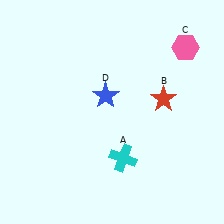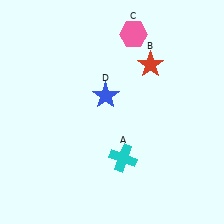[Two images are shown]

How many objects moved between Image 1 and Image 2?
2 objects moved between the two images.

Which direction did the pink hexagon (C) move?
The pink hexagon (C) moved left.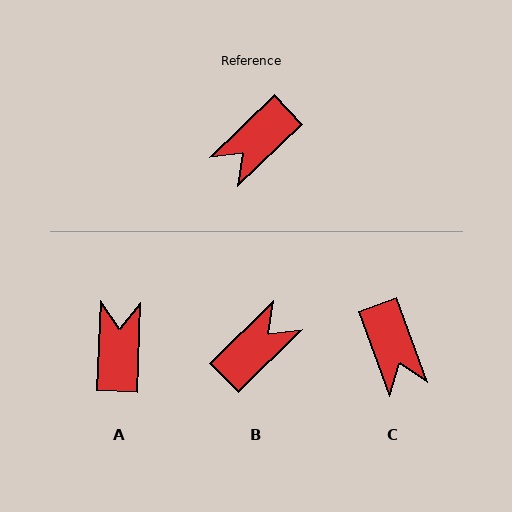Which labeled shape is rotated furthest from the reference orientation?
B, about 179 degrees away.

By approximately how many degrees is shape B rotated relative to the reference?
Approximately 179 degrees clockwise.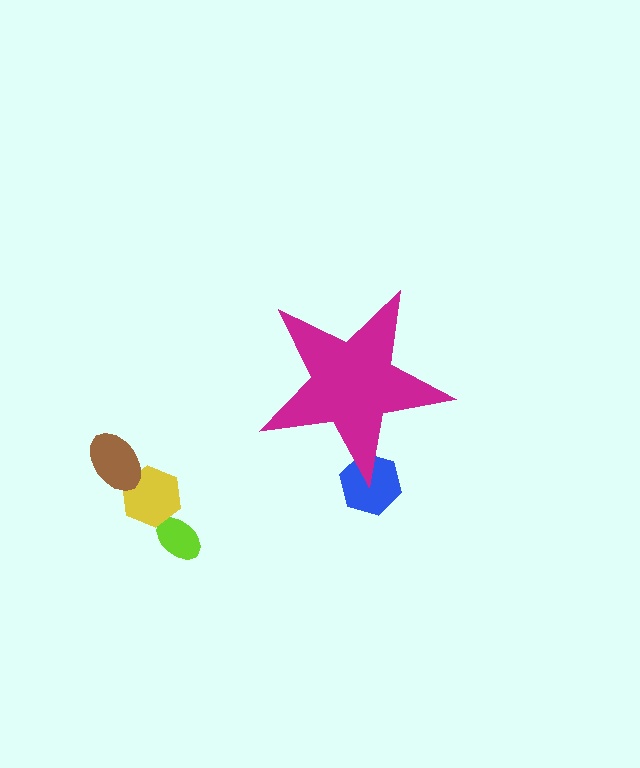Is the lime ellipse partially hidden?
No, the lime ellipse is fully visible.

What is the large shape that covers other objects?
A magenta star.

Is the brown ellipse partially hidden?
No, the brown ellipse is fully visible.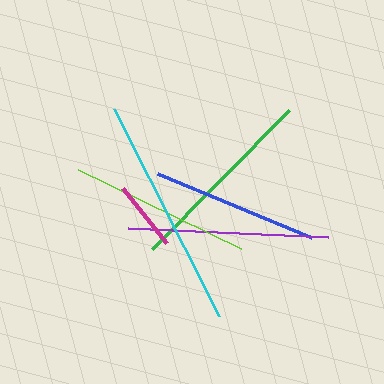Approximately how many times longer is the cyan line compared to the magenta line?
The cyan line is approximately 3.3 times the length of the magenta line.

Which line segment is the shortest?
The magenta line is the shortest at approximately 70 pixels.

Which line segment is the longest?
The cyan line is the longest at approximately 233 pixels.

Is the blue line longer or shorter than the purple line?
The purple line is longer than the blue line.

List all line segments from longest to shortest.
From longest to shortest: cyan, purple, green, lime, blue, magenta.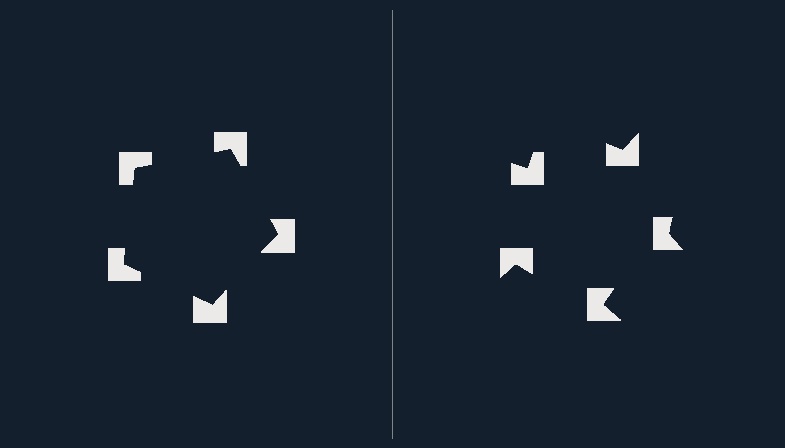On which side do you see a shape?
An illusory pentagon appears on the left side. On the right side the wedge cuts are rotated, so no coherent shape forms.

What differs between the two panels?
The notched squares are positioned identically on both sides; only the wedge orientations differ. On the left they align to a pentagon; on the right they are misaligned.